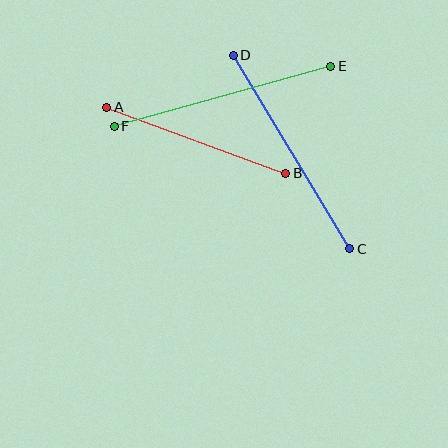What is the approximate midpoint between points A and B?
The midpoint is at approximately (196, 140) pixels.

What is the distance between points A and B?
The distance is approximately 191 pixels.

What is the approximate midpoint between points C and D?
The midpoint is at approximately (292, 152) pixels.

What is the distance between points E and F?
The distance is approximately 225 pixels.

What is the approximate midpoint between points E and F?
The midpoint is at approximately (223, 96) pixels.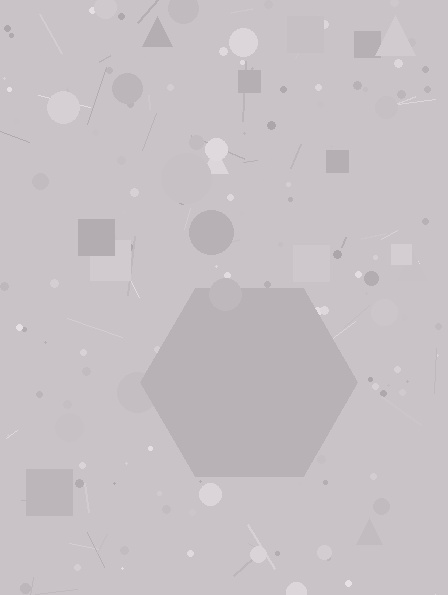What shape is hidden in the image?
A hexagon is hidden in the image.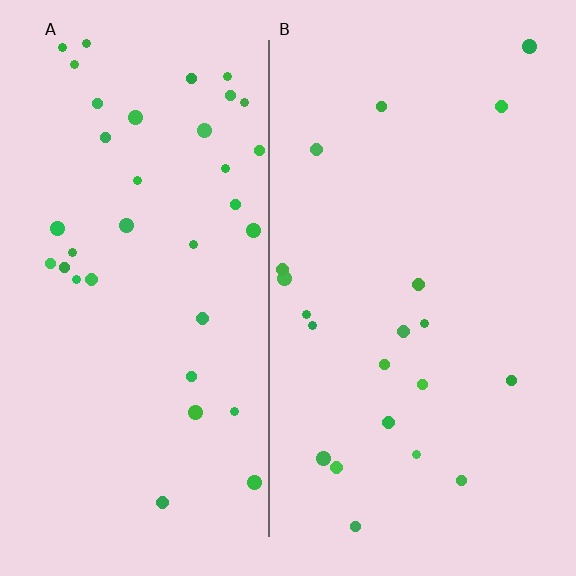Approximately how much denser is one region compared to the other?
Approximately 1.8× — region A over region B.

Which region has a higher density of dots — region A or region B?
A (the left).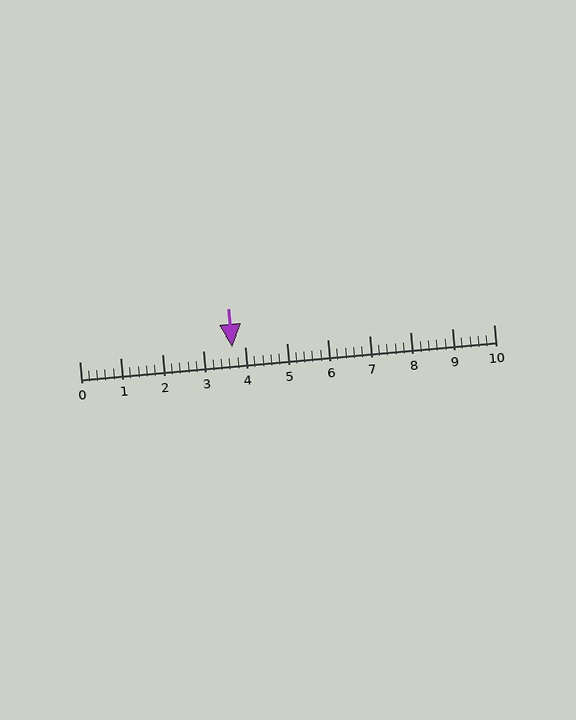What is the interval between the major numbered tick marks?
The major tick marks are spaced 1 units apart.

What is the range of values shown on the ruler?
The ruler shows values from 0 to 10.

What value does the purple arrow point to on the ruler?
The purple arrow points to approximately 3.7.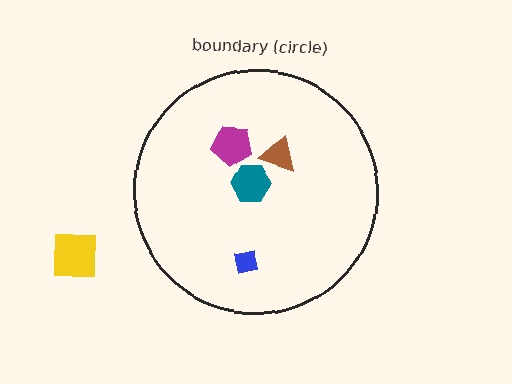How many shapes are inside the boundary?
4 inside, 1 outside.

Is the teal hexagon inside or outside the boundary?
Inside.